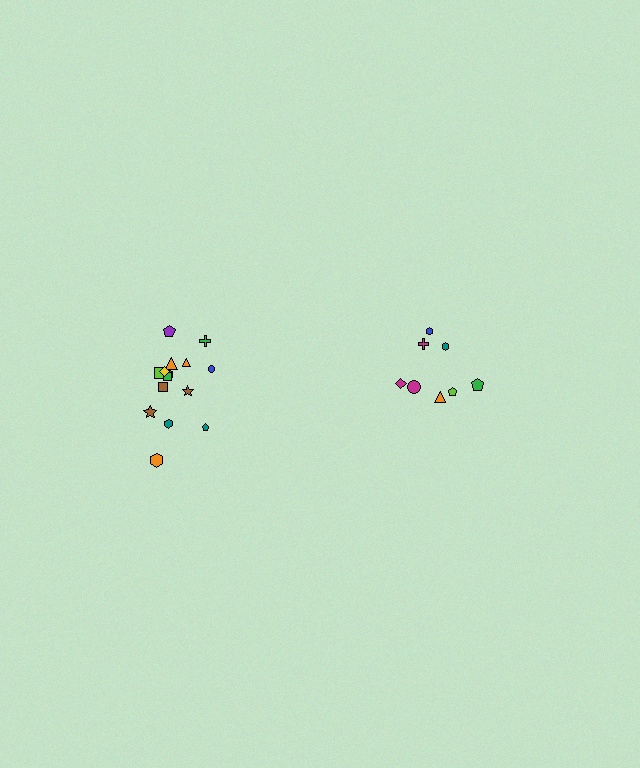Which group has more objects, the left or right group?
The left group.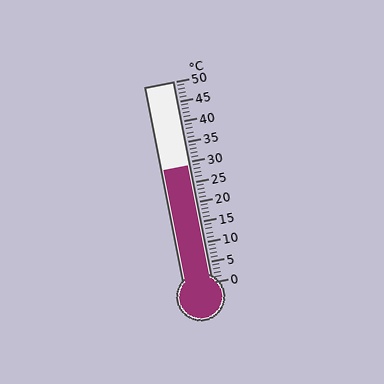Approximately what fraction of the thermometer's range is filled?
The thermometer is filled to approximately 60% of its range.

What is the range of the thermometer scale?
The thermometer scale ranges from 0°C to 50°C.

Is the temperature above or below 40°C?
The temperature is below 40°C.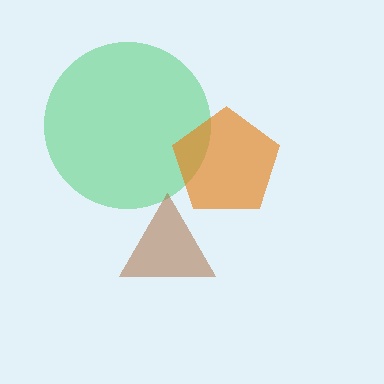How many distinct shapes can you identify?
There are 3 distinct shapes: a green circle, a brown triangle, an orange pentagon.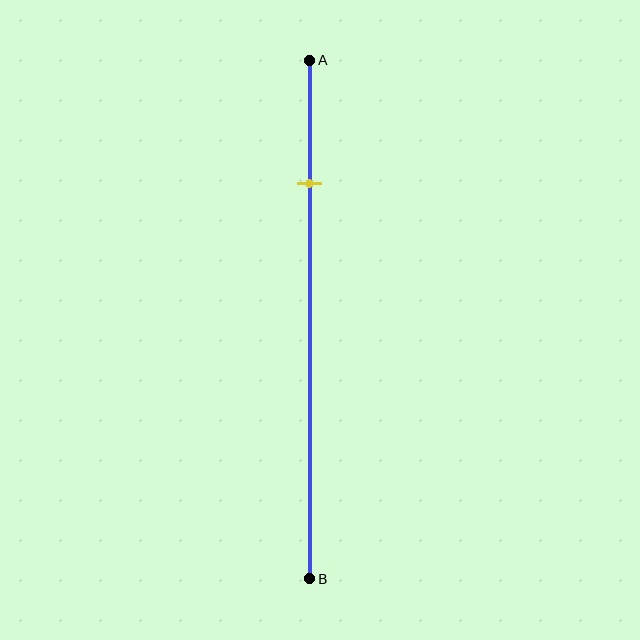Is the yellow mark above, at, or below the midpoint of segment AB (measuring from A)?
The yellow mark is above the midpoint of segment AB.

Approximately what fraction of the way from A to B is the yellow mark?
The yellow mark is approximately 25% of the way from A to B.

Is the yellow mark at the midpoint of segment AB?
No, the mark is at about 25% from A, not at the 50% midpoint.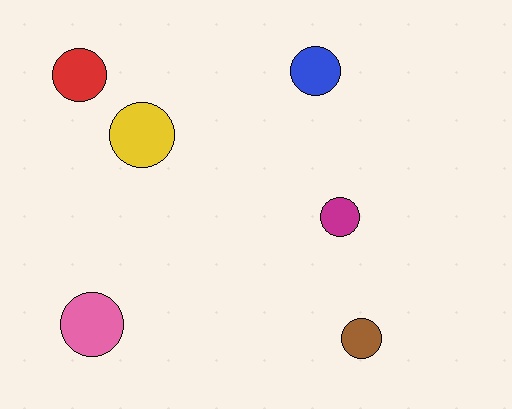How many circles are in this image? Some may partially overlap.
There are 6 circles.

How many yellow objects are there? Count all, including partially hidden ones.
There is 1 yellow object.